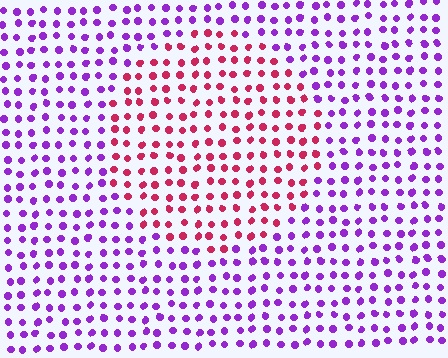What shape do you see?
I see a circle.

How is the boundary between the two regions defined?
The boundary is defined purely by a slight shift in hue (about 60 degrees). Spacing, size, and orientation are identical on both sides.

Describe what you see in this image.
The image is filled with small purple elements in a uniform arrangement. A circle-shaped region is visible where the elements are tinted to a slightly different hue, forming a subtle color boundary.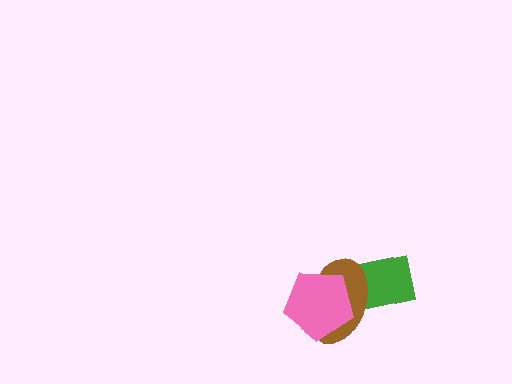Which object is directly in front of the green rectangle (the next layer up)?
The brown ellipse is directly in front of the green rectangle.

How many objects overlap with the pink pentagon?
2 objects overlap with the pink pentagon.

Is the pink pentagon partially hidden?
No, no other shape covers it.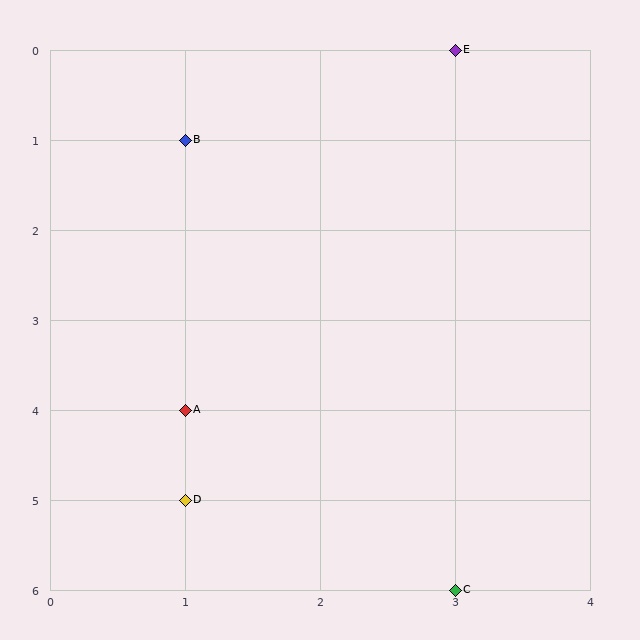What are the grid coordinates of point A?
Point A is at grid coordinates (1, 4).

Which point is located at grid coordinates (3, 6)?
Point C is at (3, 6).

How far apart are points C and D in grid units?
Points C and D are 2 columns and 1 row apart (about 2.2 grid units diagonally).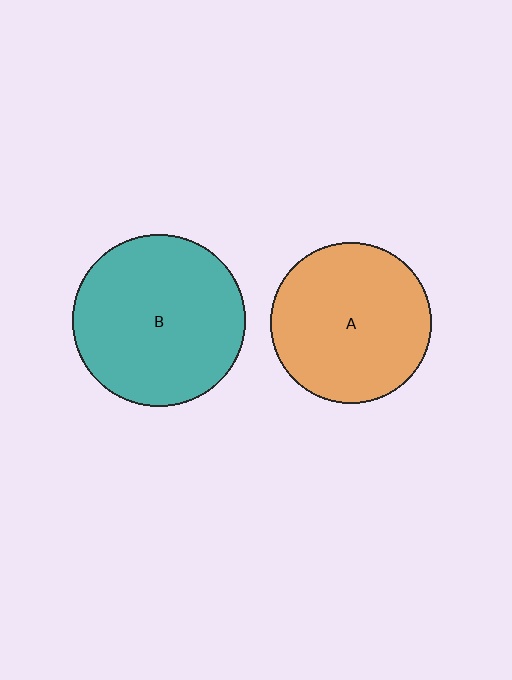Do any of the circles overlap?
No, none of the circles overlap.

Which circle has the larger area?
Circle B (teal).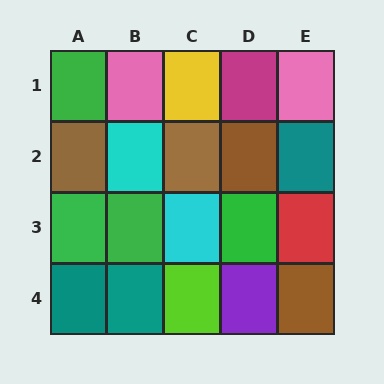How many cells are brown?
4 cells are brown.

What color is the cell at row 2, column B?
Cyan.